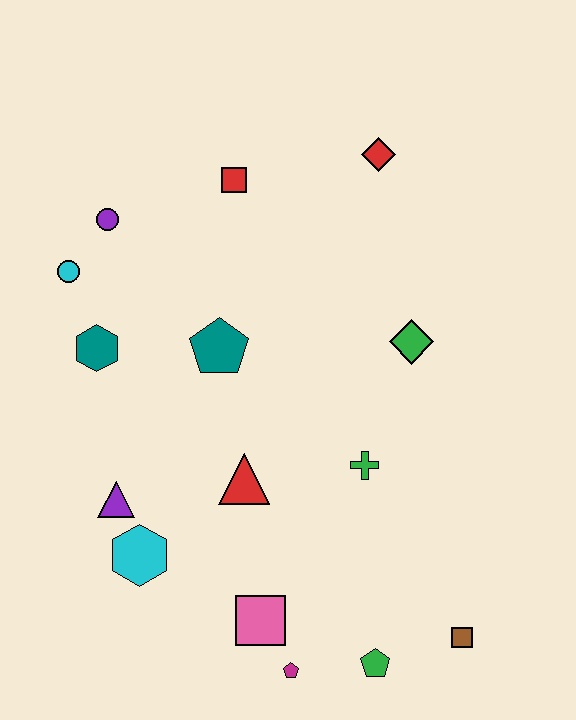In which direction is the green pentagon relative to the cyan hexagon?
The green pentagon is to the right of the cyan hexagon.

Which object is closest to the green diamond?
The green cross is closest to the green diamond.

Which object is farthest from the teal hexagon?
The brown square is farthest from the teal hexagon.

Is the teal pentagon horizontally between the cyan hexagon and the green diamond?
Yes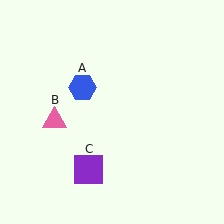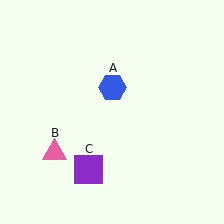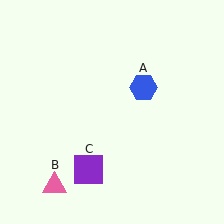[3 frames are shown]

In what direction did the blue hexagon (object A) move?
The blue hexagon (object A) moved right.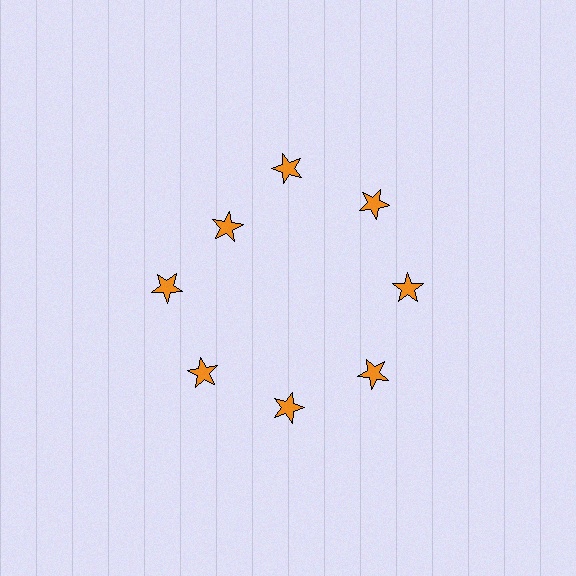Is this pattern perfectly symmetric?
No. The 8 orange stars are arranged in a ring, but one element near the 10 o'clock position is pulled inward toward the center, breaking the 8-fold rotational symmetry.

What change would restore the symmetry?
The symmetry would be restored by moving it outward, back onto the ring so that all 8 stars sit at equal angles and equal distance from the center.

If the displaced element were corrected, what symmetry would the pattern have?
It would have 8-fold rotational symmetry — the pattern would map onto itself every 45 degrees.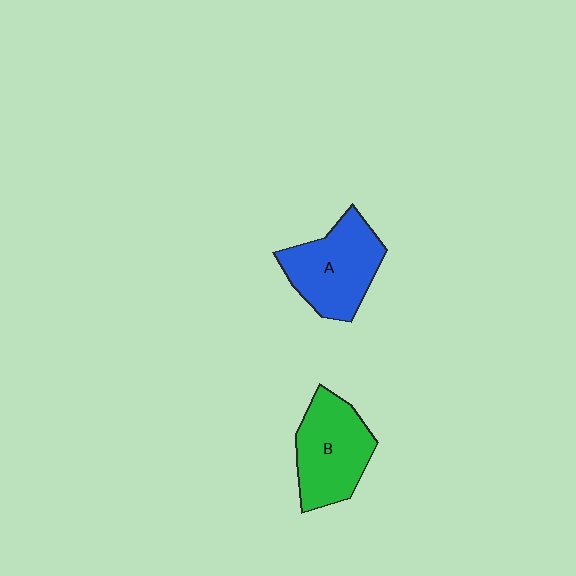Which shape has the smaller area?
Shape B (green).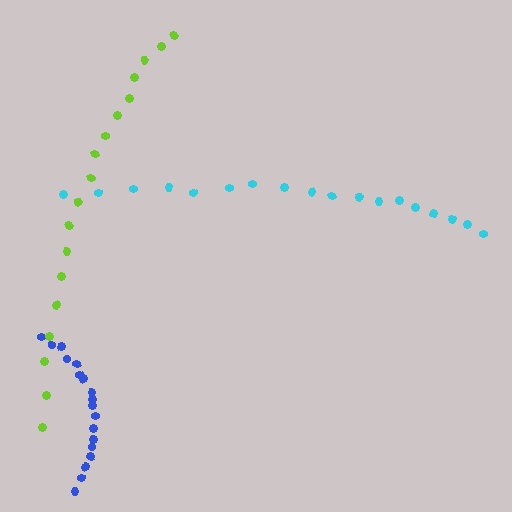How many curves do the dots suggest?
There are 3 distinct paths.